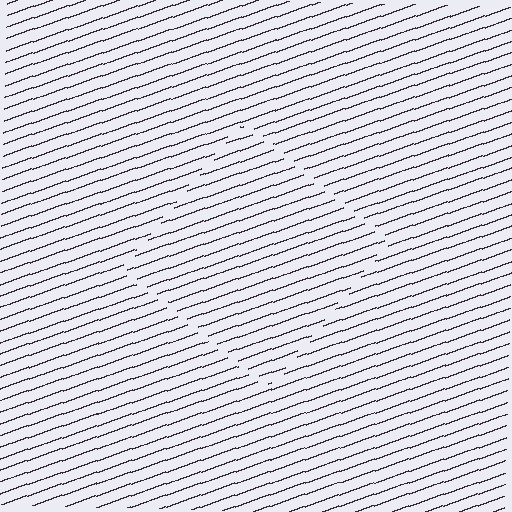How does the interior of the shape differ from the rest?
The interior of the shape contains the same grating, shifted by half a period — the contour is defined by the phase discontinuity where line-ends from the inner and outer gratings abut.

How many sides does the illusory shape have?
4 sides — the line-ends trace a square.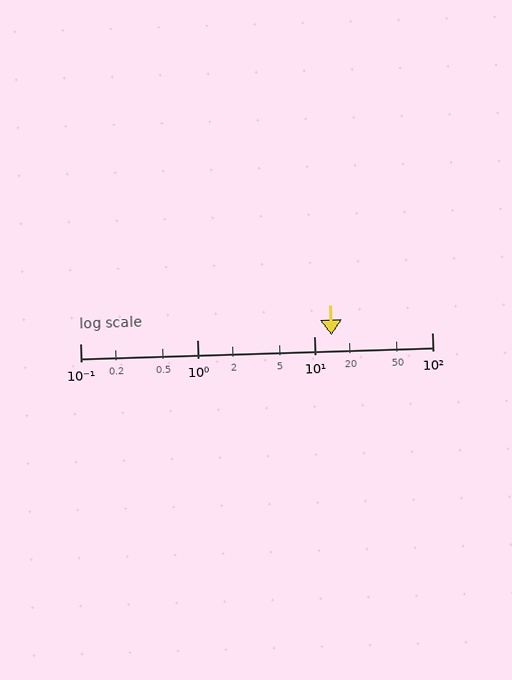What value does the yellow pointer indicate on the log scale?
The pointer indicates approximately 14.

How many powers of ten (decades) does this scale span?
The scale spans 3 decades, from 0.1 to 100.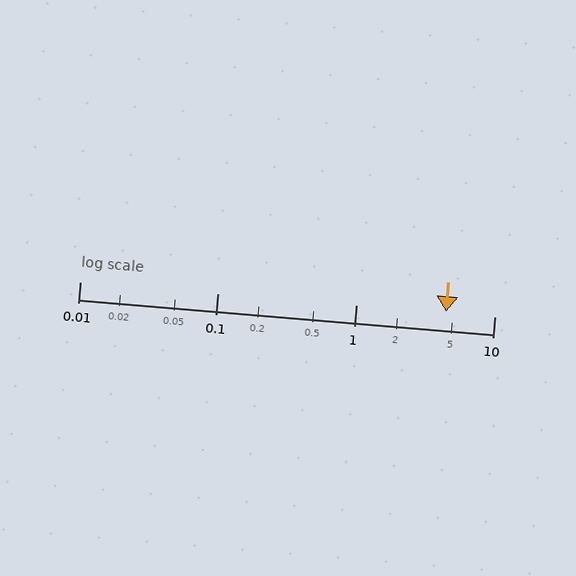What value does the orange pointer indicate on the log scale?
The pointer indicates approximately 4.5.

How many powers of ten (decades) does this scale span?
The scale spans 3 decades, from 0.01 to 10.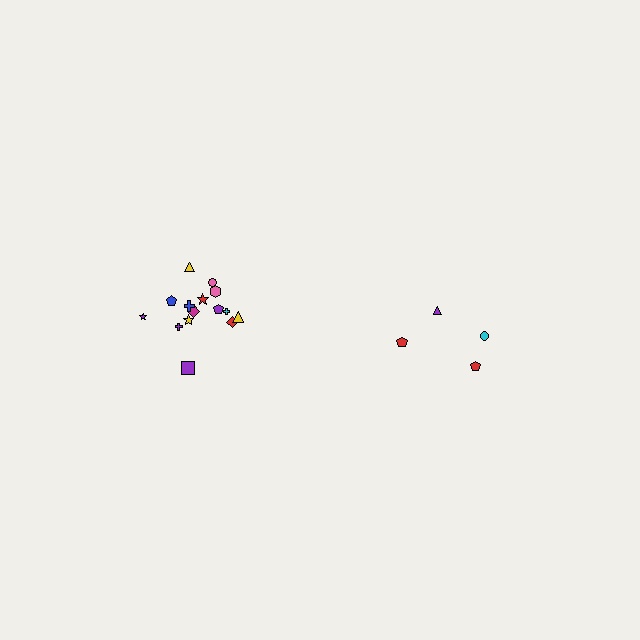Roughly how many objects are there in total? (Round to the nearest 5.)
Roughly 20 objects in total.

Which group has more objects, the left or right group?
The left group.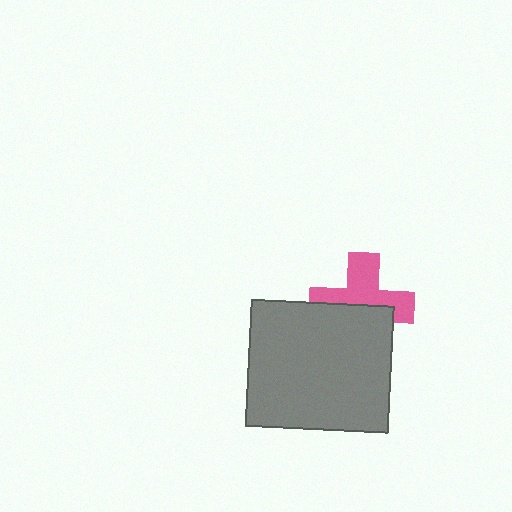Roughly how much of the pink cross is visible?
About half of it is visible (roughly 55%).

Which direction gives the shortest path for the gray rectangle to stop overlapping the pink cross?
Moving down gives the shortest separation.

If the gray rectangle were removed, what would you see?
You would see the complete pink cross.